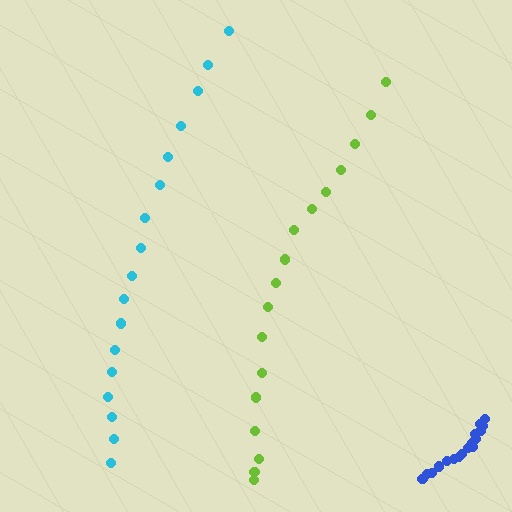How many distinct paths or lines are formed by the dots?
There are 3 distinct paths.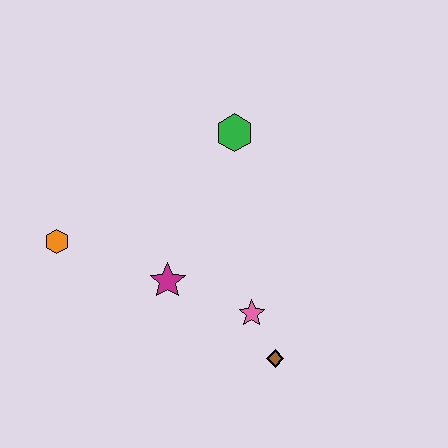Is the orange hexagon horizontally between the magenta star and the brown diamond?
No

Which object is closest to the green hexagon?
The magenta star is closest to the green hexagon.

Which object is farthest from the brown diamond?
The orange hexagon is farthest from the brown diamond.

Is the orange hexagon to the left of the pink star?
Yes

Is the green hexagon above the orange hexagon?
Yes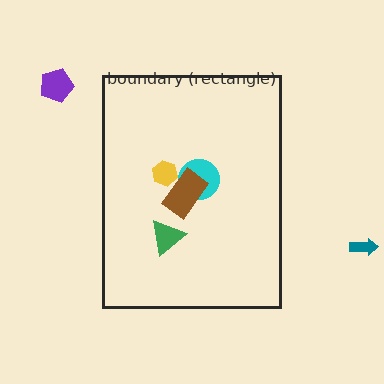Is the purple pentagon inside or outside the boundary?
Outside.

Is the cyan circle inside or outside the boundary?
Inside.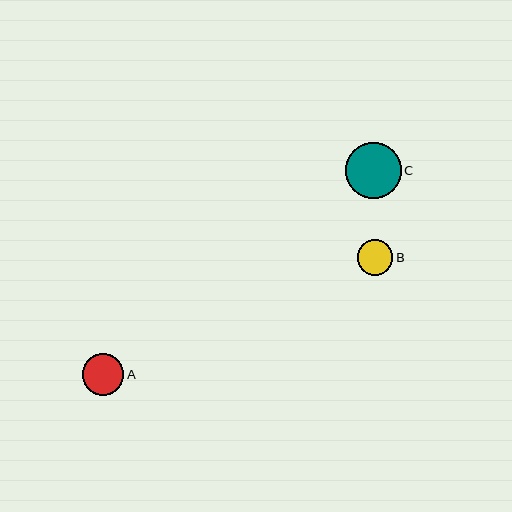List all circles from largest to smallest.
From largest to smallest: C, A, B.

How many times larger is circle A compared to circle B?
Circle A is approximately 1.2 times the size of circle B.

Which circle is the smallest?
Circle B is the smallest with a size of approximately 36 pixels.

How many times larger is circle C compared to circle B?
Circle C is approximately 1.6 times the size of circle B.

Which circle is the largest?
Circle C is the largest with a size of approximately 56 pixels.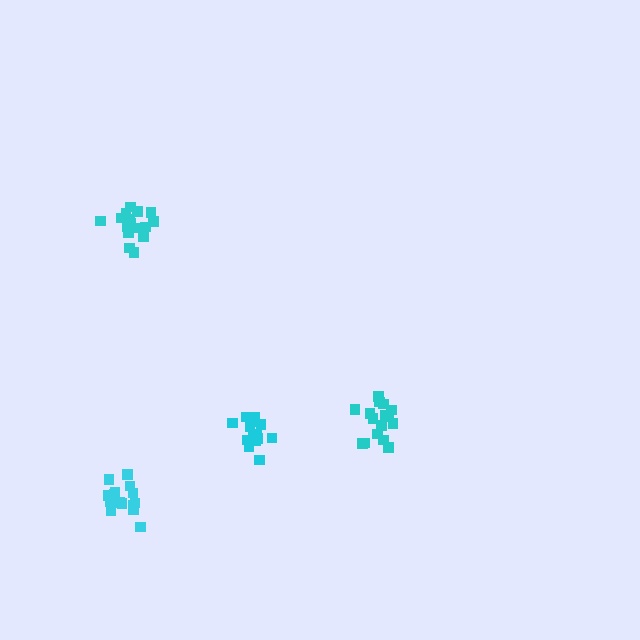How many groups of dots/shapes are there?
There are 4 groups.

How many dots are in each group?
Group 1: 15 dots, Group 2: 16 dots, Group 3: 16 dots, Group 4: 15 dots (62 total).